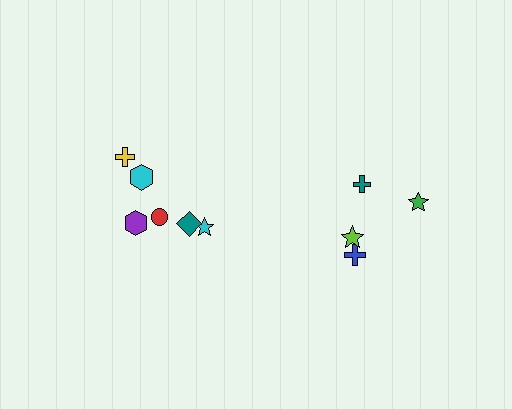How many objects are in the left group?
There are 6 objects.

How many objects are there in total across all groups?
There are 10 objects.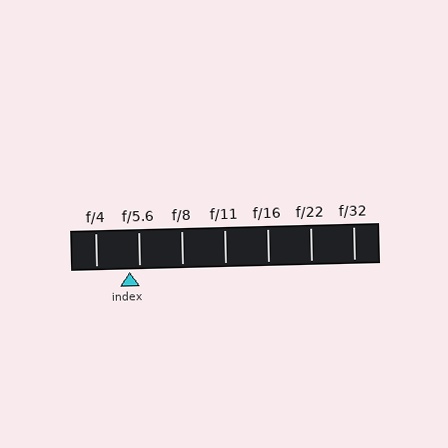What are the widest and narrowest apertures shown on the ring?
The widest aperture shown is f/4 and the narrowest is f/32.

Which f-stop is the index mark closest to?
The index mark is closest to f/5.6.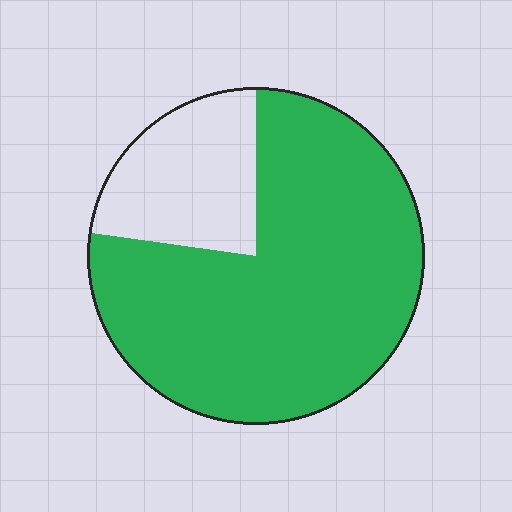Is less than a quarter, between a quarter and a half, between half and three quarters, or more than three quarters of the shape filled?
More than three quarters.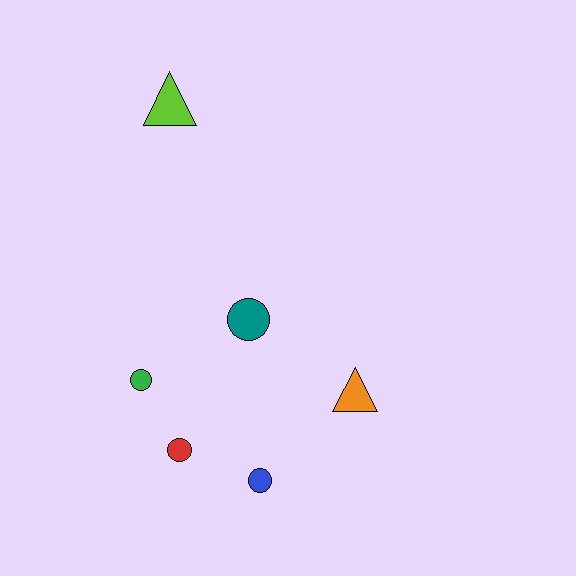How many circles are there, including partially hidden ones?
There are 4 circles.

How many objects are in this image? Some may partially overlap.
There are 6 objects.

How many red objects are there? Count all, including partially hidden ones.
There is 1 red object.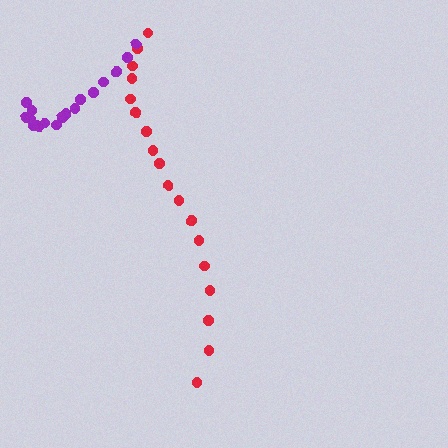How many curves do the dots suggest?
There are 2 distinct paths.